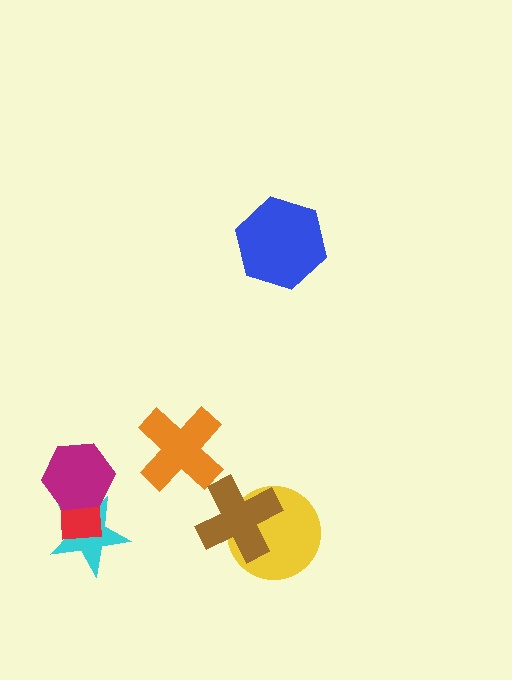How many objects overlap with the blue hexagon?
0 objects overlap with the blue hexagon.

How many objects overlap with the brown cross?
1 object overlaps with the brown cross.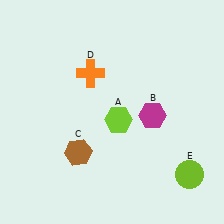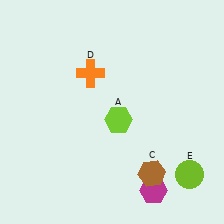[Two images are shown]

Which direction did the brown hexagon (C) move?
The brown hexagon (C) moved right.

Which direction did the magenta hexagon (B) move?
The magenta hexagon (B) moved down.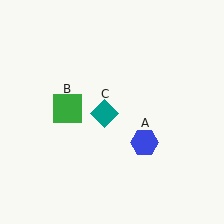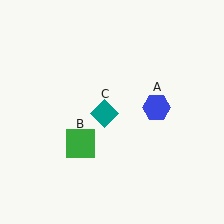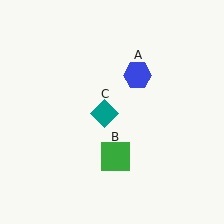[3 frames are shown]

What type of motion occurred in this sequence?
The blue hexagon (object A), green square (object B) rotated counterclockwise around the center of the scene.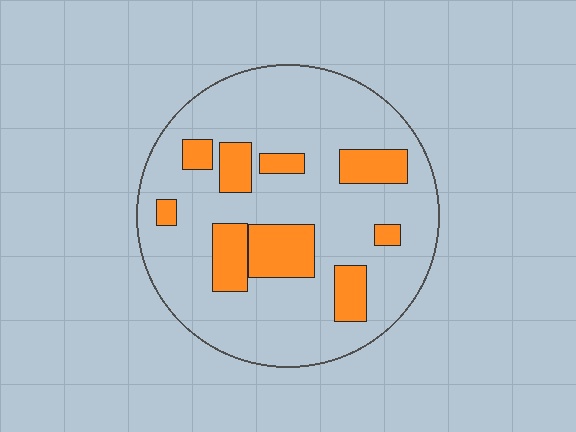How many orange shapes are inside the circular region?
9.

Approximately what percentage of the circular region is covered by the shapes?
Approximately 20%.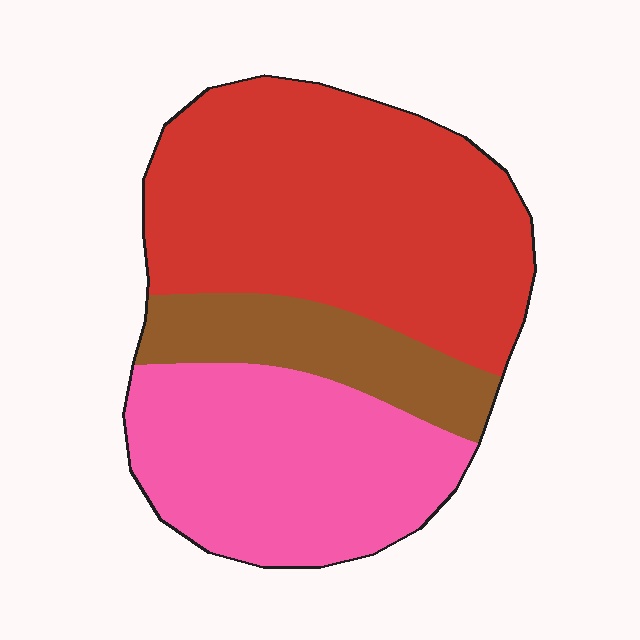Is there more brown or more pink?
Pink.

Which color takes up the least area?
Brown, at roughly 15%.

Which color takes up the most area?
Red, at roughly 50%.